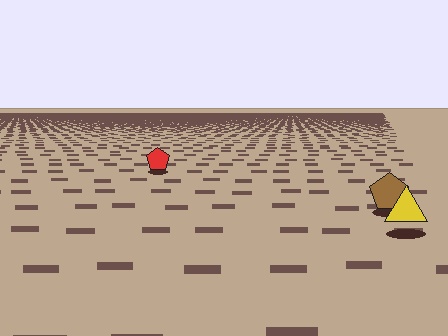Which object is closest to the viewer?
The yellow triangle is closest. The texture marks near it are larger and more spread out.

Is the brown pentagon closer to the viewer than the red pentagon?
Yes. The brown pentagon is closer — you can tell from the texture gradient: the ground texture is coarser near it.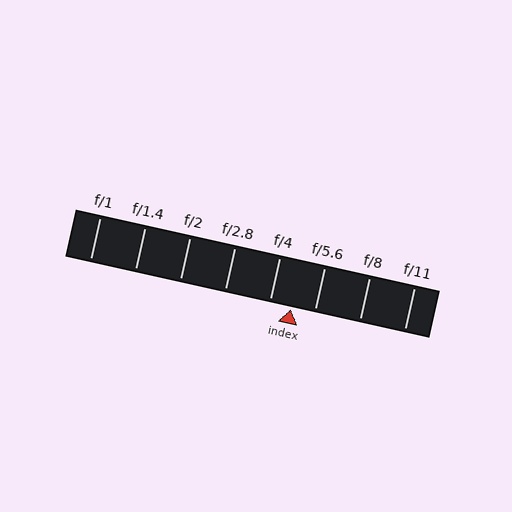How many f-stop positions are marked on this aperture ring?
There are 8 f-stop positions marked.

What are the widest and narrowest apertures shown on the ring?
The widest aperture shown is f/1 and the narrowest is f/11.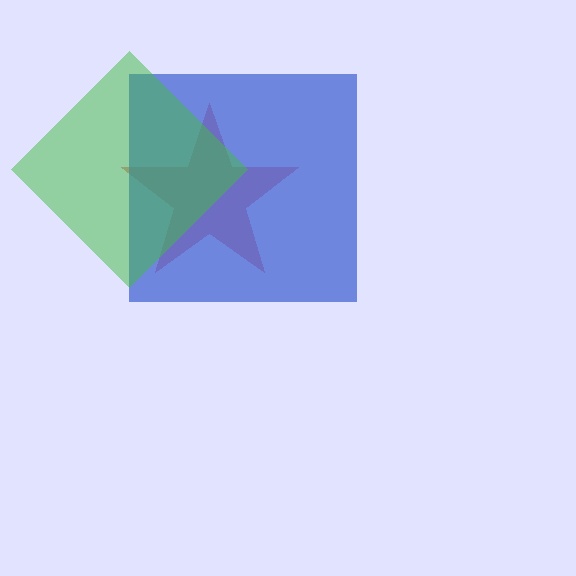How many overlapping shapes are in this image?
There are 3 overlapping shapes in the image.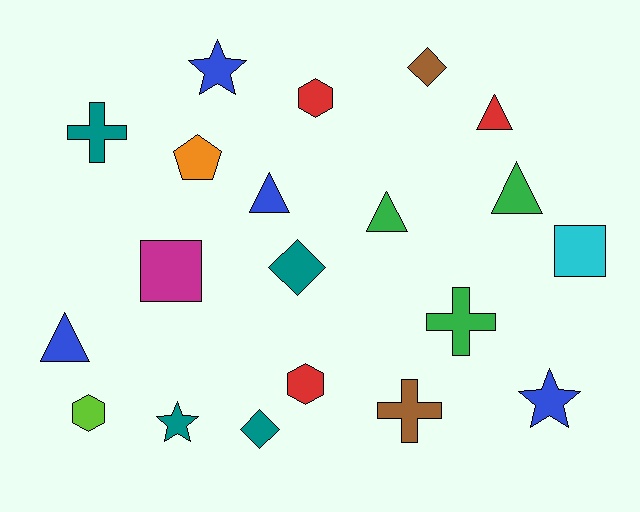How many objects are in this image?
There are 20 objects.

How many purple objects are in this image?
There are no purple objects.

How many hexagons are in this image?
There are 3 hexagons.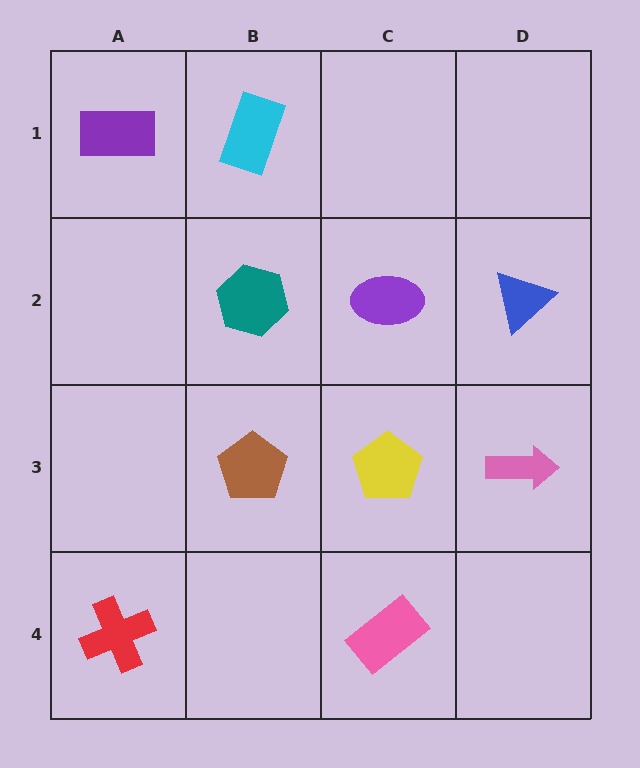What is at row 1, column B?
A cyan rectangle.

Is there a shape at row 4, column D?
No, that cell is empty.